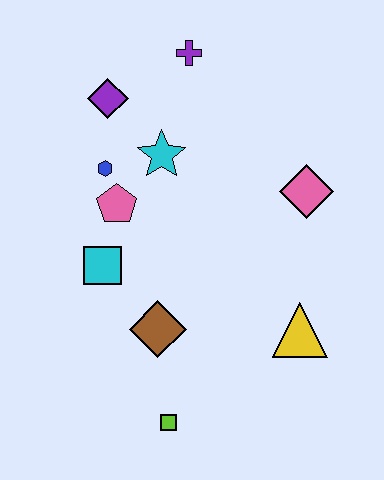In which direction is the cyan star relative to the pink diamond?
The cyan star is to the left of the pink diamond.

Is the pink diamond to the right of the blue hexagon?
Yes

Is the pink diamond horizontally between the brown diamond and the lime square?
No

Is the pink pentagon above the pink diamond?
No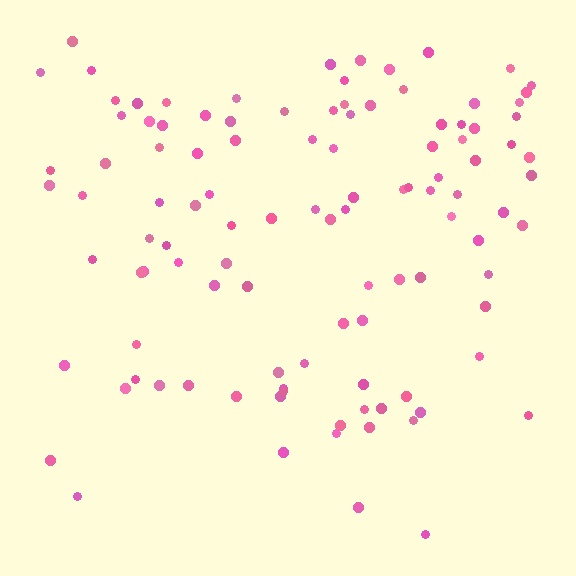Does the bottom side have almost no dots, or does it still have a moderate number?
Still a moderate number, just noticeably fewer than the top.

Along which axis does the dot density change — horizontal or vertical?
Vertical.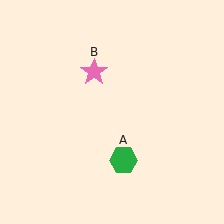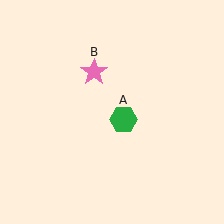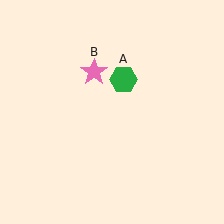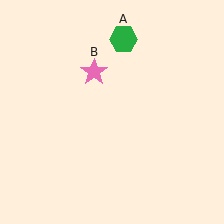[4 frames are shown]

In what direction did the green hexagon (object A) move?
The green hexagon (object A) moved up.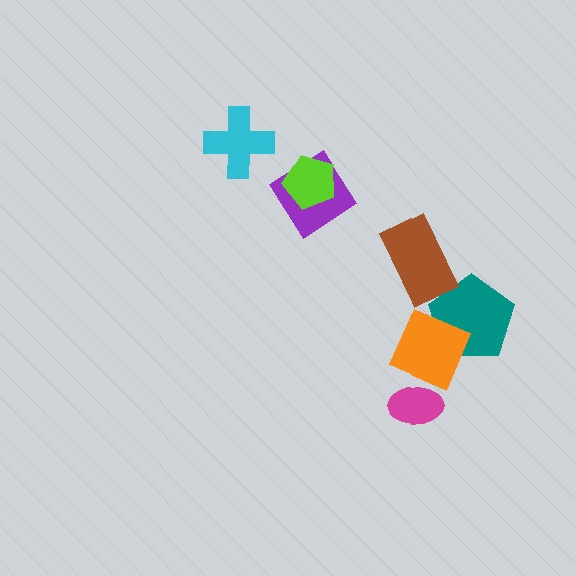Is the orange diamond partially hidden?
Yes, it is partially covered by another shape.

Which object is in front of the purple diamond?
The lime pentagon is in front of the purple diamond.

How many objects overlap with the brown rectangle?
0 objects overlap with the brown rectangle.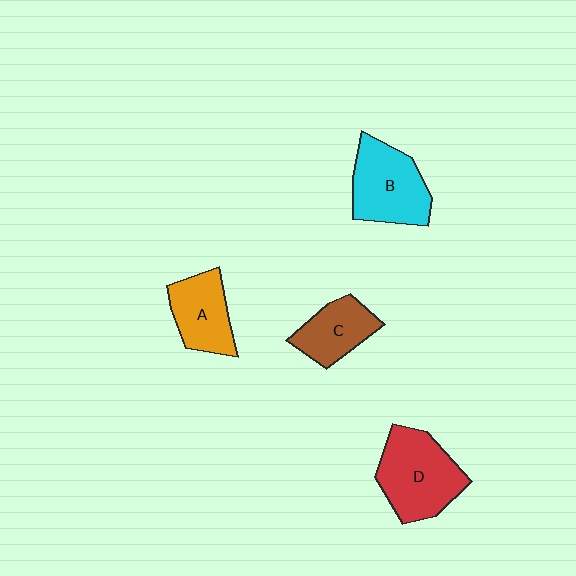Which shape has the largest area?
Shape D (red).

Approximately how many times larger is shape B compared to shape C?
Approximately 1.4 times.